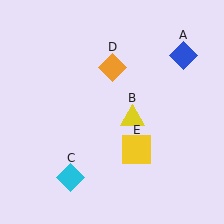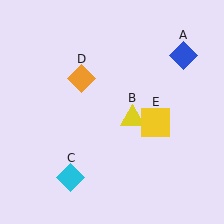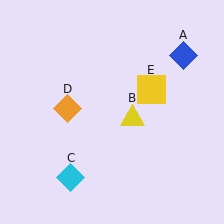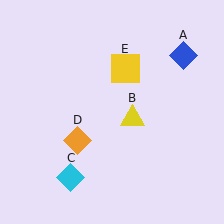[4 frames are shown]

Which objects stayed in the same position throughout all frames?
Blue diamond (object A) and yellow triangle (object B) and cyan diamond (object C) remained stationary.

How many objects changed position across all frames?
2 objects changed position: orange diamond (object D), yellow square (object E).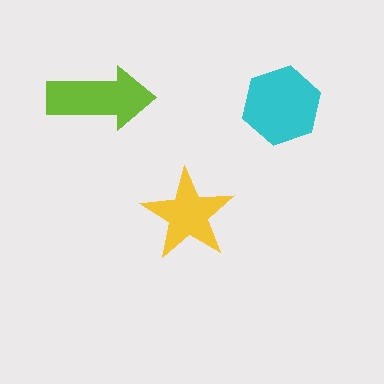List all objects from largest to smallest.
The cyan hexagon, the lime arrow, the yellow star.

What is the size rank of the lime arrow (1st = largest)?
2nd.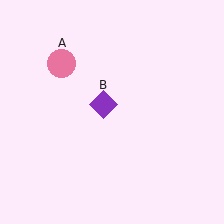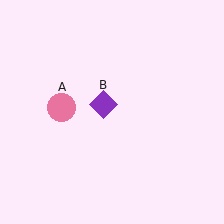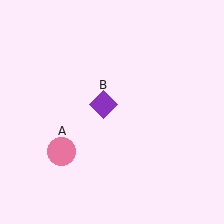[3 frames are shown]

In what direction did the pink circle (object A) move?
The pink circle (object A) moved down.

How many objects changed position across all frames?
1 object changed position: pink circle (object A).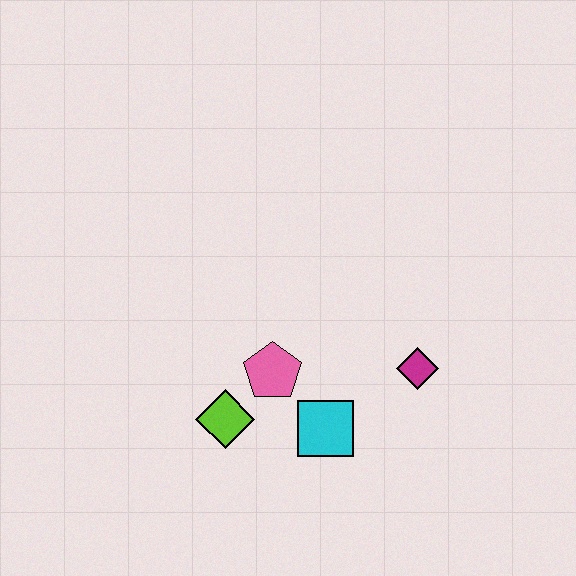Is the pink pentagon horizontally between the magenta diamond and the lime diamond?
Yes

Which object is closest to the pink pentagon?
The lime diamond is closest to the pink pentagon.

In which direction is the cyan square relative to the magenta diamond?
The cyan square is to the left of the magenta diamond.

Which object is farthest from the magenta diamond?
The lime diamond is farthest from the magenta diamond.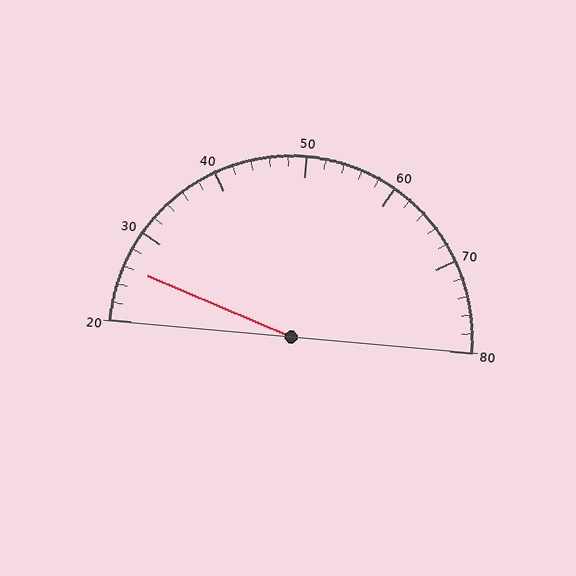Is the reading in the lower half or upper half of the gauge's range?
The reading is in the lower half of the range (20 to 80).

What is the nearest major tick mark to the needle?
The nearest major tick mark is 30.